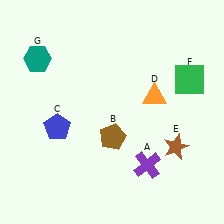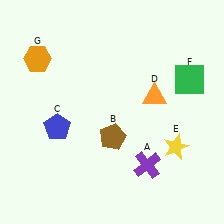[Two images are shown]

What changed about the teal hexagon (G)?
In Image 1, G is teal. In Image 2, it changed to orange.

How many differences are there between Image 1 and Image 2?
There are 2 differences between the two images.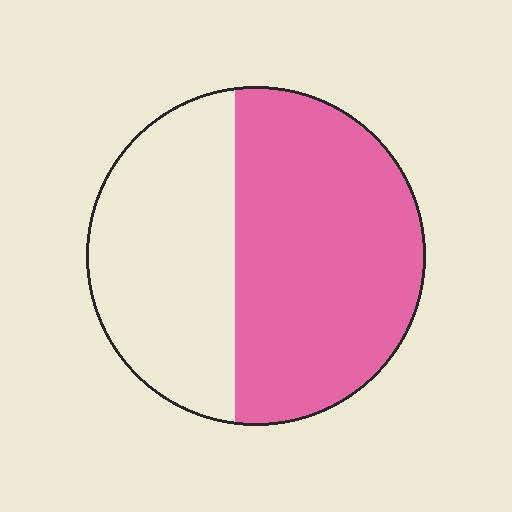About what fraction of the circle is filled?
About three fifths (3/5).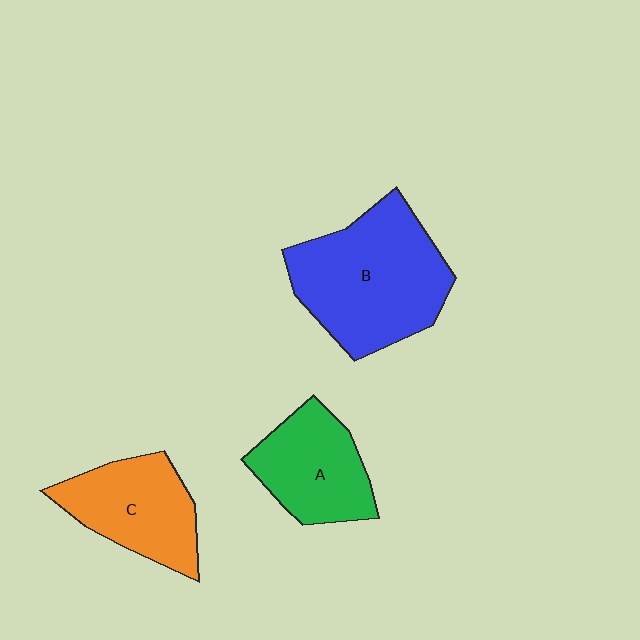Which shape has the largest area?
Shape B (blue).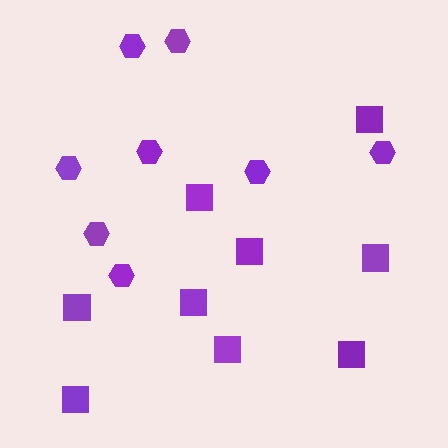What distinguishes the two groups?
There are 2 groups: one group of squares (9) and one group of hexagons (8).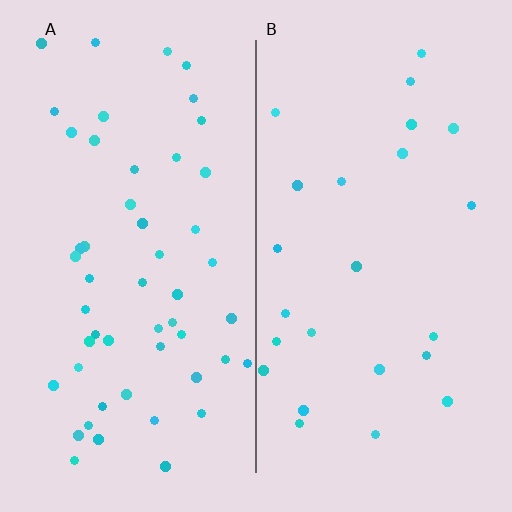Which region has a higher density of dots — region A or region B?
A (the left).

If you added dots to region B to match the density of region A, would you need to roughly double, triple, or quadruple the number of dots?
Approximately double.